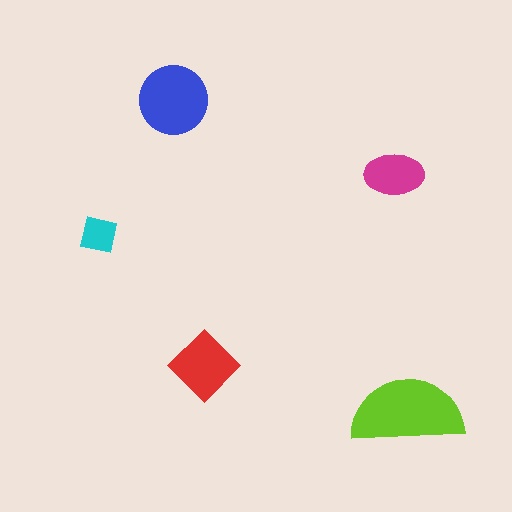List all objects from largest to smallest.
The lime semicircle, the blue circle, the red diamond, the magenta ellipse, the cyan square.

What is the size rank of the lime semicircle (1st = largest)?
1st.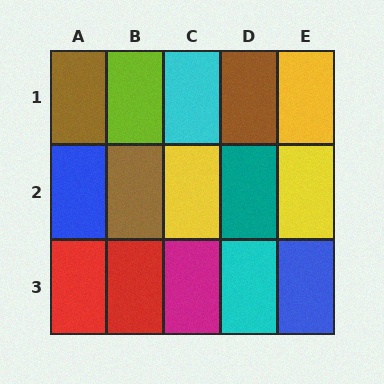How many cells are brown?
3 cells are brown.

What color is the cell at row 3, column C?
Magenta.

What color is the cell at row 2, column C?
Yellow.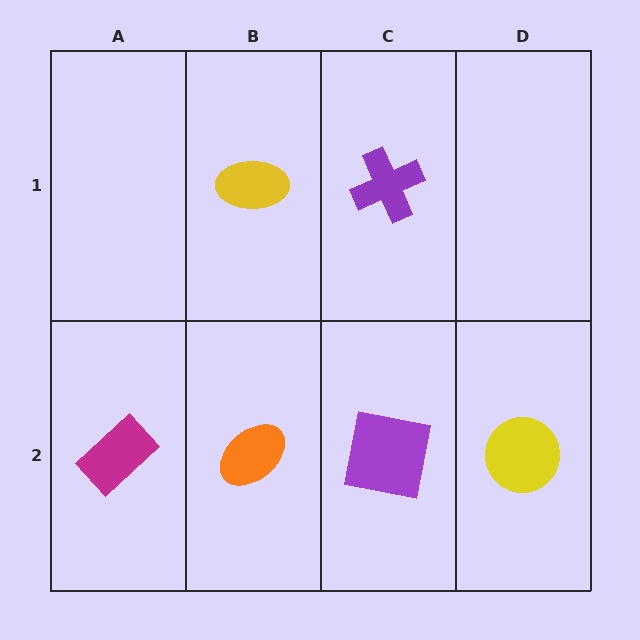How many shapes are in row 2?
4 shapes.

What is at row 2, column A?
A magenta rectangle.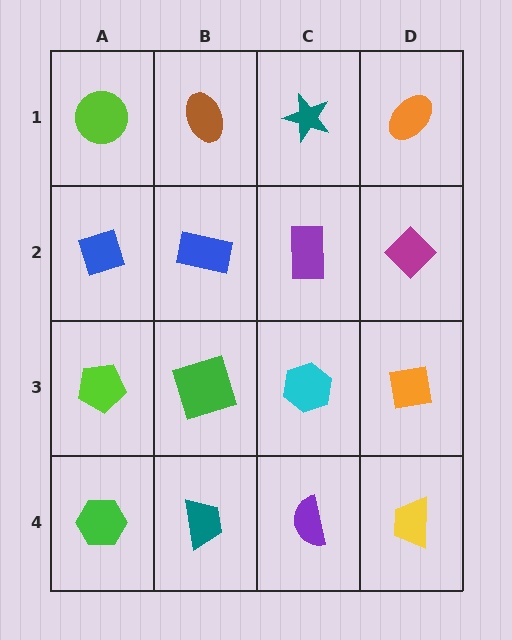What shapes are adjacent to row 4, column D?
An orange square (row 3, column D), a purple semicircle (row 4, column C).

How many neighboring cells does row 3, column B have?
4.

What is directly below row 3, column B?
A teal trapezoid.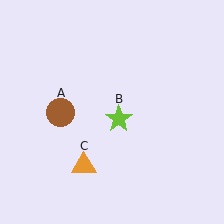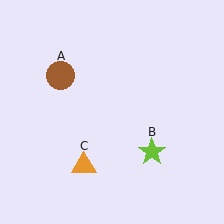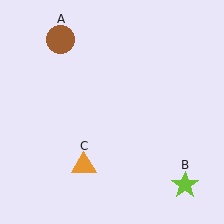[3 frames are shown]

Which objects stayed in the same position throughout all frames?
Orange triangle (object C) remained stationary.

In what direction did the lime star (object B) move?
The lime star (object B) moved down and to the right.